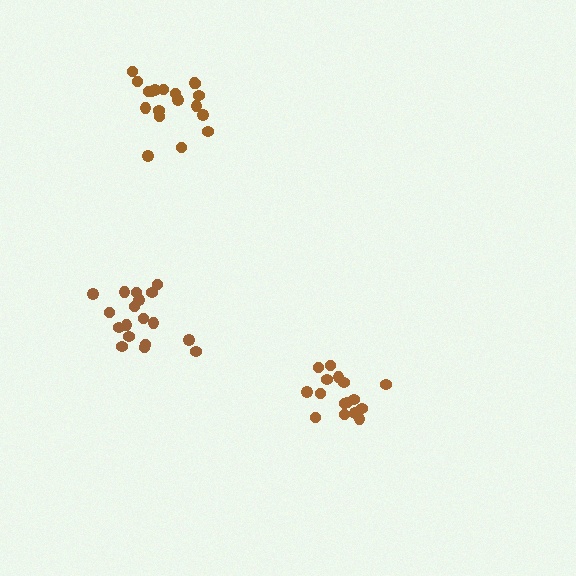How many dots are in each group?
Group 1: 16 dots, Group 2: 19 dots, Group 3: 18 dots (53 total).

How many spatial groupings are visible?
There are 3 spatial groupings.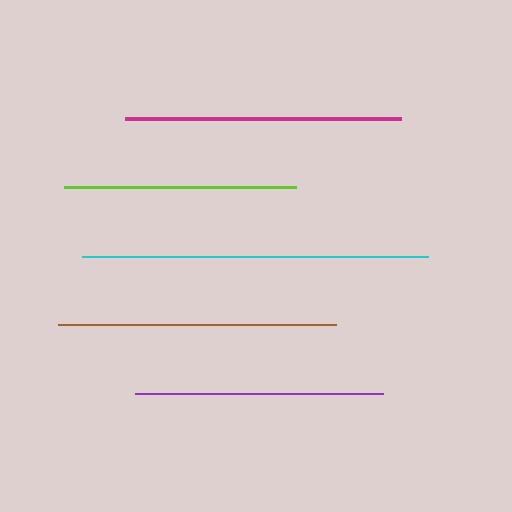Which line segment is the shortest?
The lime line is the shortest at approximately 232 pixels.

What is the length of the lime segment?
The lime segment is approximately 232 pixels long.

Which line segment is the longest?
The cyan line is the longest at approximately 345 pixels.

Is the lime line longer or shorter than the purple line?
The purple line is longer than the lime line.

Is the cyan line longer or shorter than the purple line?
The cyan line is longer than the purple line.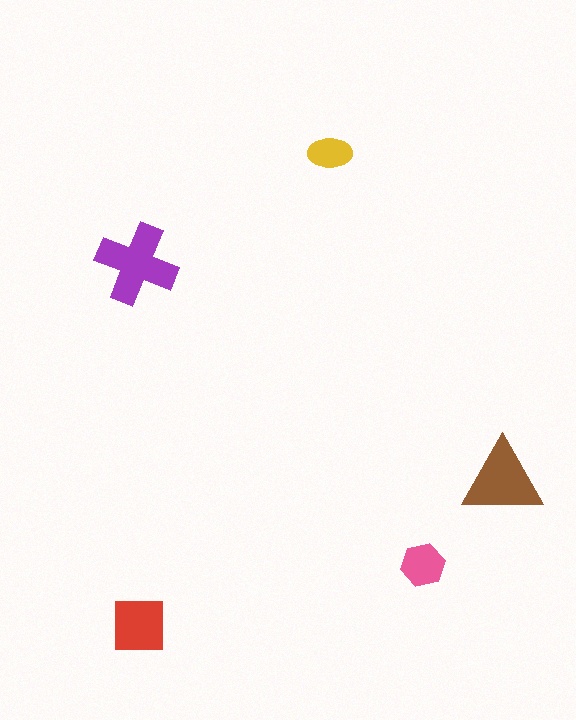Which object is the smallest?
The yellow ellipse.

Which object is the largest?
The purple cross.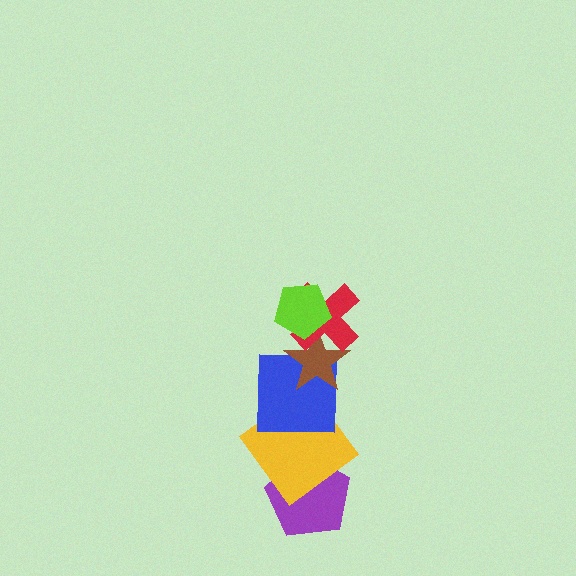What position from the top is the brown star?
The brown star is 3rd from the top.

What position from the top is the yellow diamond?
The yellow diamond is 5th from the top.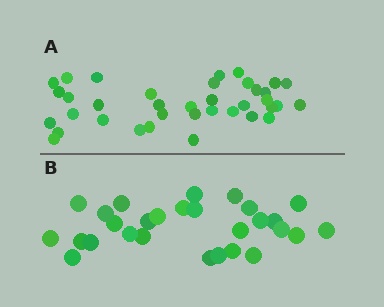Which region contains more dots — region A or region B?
Region A (the top region) has more dots.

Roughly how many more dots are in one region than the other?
Region A has roughly 8 or so more dots than region B.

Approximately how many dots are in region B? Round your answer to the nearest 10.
About 30 dots. (The exact count is 28, which rounds to 30.)